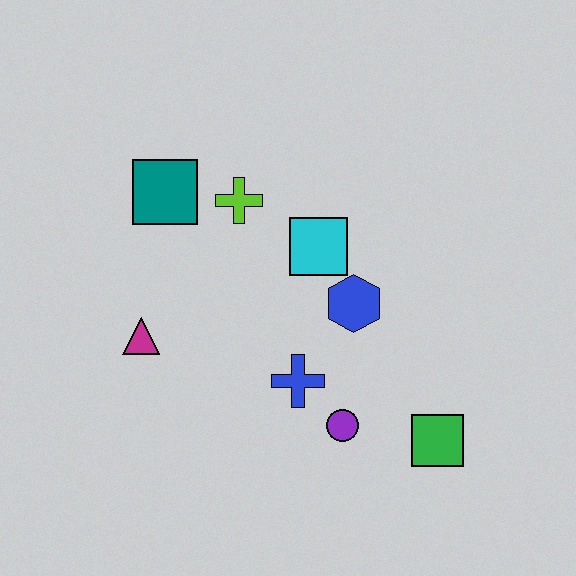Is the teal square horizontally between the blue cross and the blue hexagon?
No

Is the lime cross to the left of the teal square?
No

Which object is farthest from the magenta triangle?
The green square is farthest from the magenta triangle.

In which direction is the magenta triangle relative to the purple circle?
The magenta triangle is to the left of the purple circle.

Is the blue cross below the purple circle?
No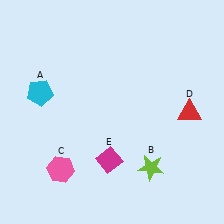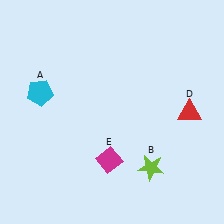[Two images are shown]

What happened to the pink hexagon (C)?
The pink hexagon (C) was removed in Image 2. It was in the bottom-left area of Image 1.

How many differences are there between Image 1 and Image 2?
There is 1 difference between the two images.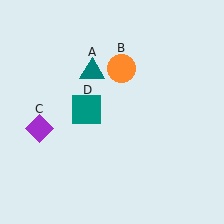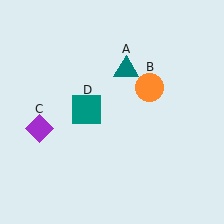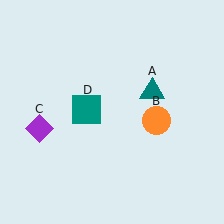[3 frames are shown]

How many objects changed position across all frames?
2 objects changed position: teal triangle (object A), orange circle (object B).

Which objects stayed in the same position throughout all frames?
Purple diamond (object C) and teal square (object D) remained stationary.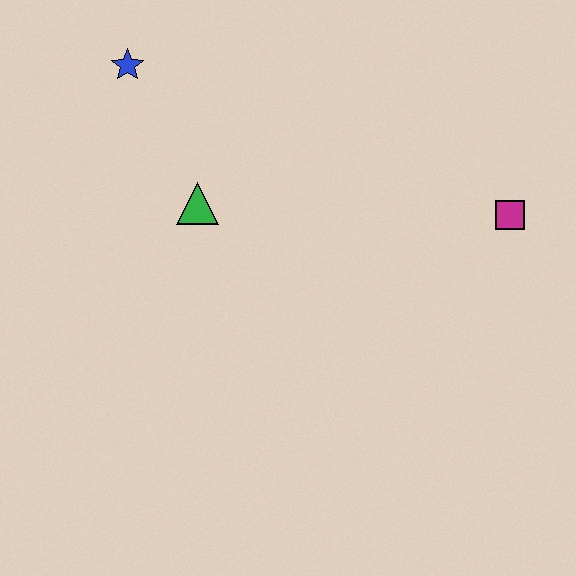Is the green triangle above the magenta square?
Yes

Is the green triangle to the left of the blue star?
No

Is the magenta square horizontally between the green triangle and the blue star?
No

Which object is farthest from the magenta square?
The blue star is farthest from the magenta square.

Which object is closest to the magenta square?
The green triangle is closest to the magenta square.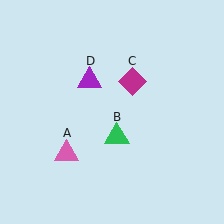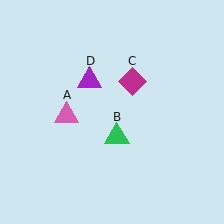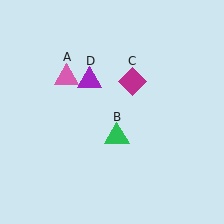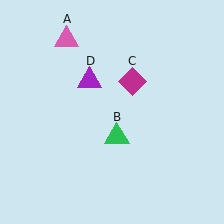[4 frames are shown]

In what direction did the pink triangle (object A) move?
The pink triangle (object A) moved up.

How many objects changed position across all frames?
1 object changed position: pink triangle (object A).